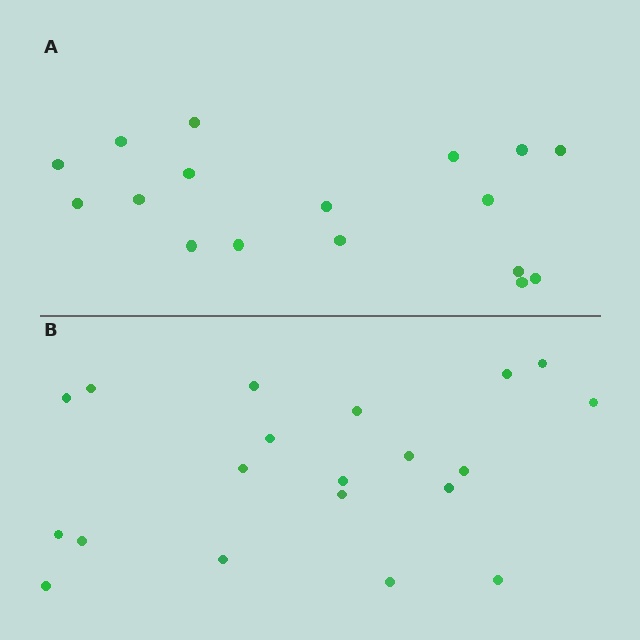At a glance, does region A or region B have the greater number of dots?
Region B (the bottom region) has more dots.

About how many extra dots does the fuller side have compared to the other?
Region B has just a few more — roughly 2 or 3 more dots than region A.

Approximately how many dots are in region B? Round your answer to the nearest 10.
About 20 dots.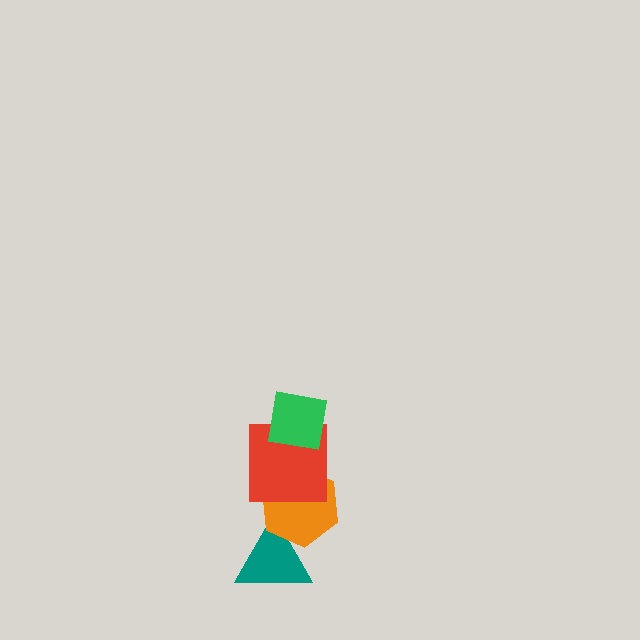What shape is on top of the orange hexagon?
The red square is on top of the orange hexagon.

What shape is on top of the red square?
The green square is on top of the red square.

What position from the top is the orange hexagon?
The orange hexagon is 3rd from the top.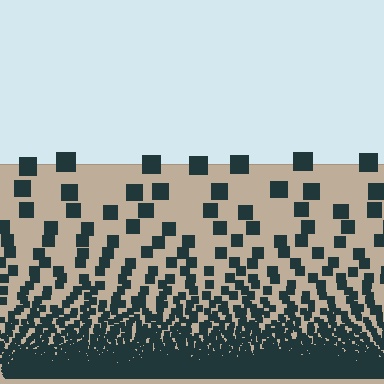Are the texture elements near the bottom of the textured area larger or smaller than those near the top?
Smaller. The gradient is inverted — elements near the bottom are smaller and denser.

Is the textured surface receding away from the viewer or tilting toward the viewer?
The surface appears to tilt toward the viewer. Texture elements get larger and sparser toward the top.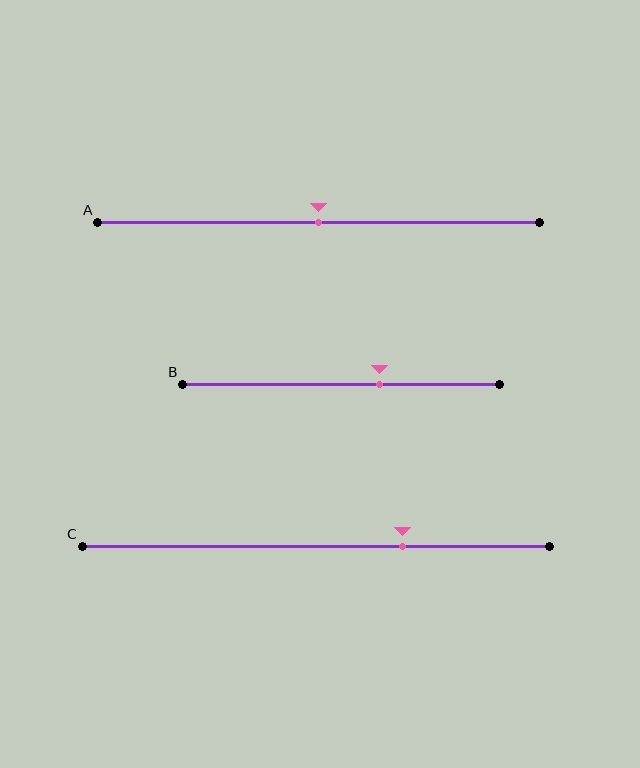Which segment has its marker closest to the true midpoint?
Segment A has its marker closest to the true midpoint.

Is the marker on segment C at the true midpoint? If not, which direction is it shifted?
No, the marker on segment C is shifted to the right by about 19% of the segment length.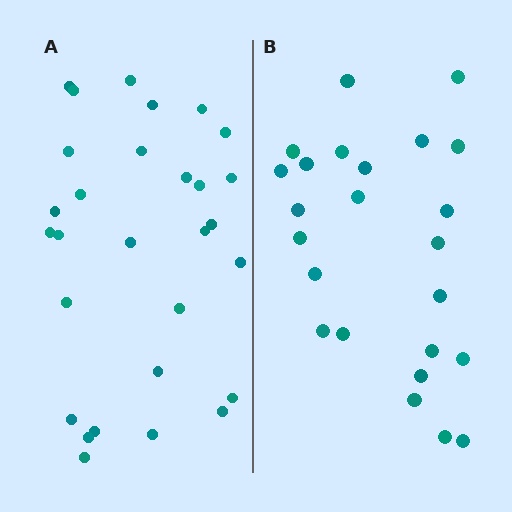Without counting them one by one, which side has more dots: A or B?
Region A (the left region) has more dots.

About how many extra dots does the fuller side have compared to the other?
Region A has about 5 more dots than region B.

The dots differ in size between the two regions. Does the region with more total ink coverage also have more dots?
No. Region B has more total ink coverage because its dots are larger, but region A actually contains more individual dots. Total area can be misleading — the number of items is what matters here.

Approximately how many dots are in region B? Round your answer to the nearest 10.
About 20 dots. (The exact count is 24, which rounds to 20.)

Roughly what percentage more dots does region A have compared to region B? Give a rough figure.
About 20% more.